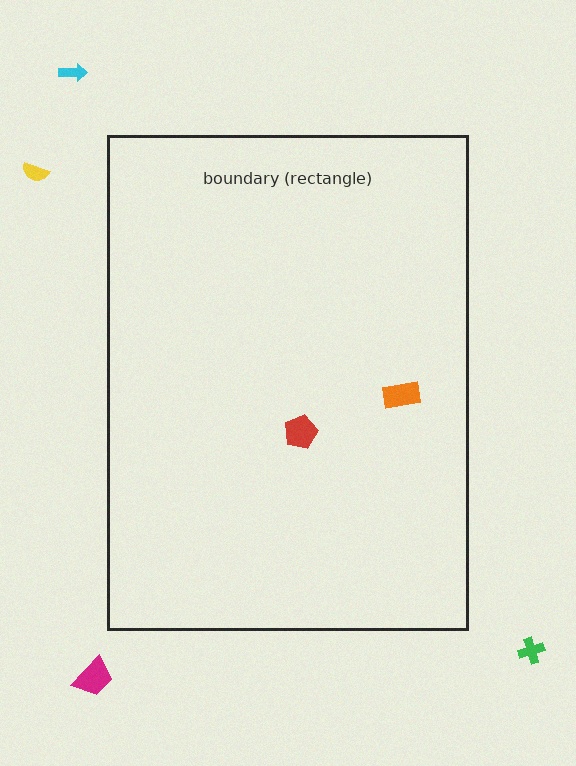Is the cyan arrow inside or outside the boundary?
Outside.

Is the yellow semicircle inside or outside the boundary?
Outside.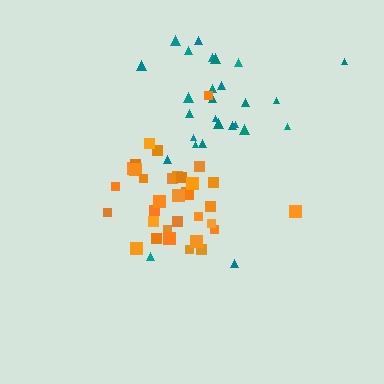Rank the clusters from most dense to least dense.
orange, teal.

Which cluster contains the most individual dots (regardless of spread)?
Orange (33).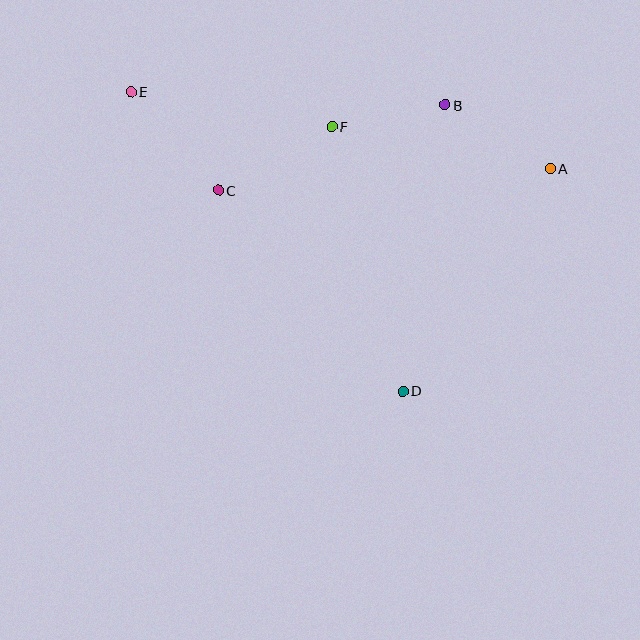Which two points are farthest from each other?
Points A and E are farthest from each other.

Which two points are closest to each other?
Points B and F are closest to each other.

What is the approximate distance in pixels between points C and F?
The distance between C and F is approximately 130 pixels.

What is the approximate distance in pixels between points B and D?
The distance between B and D is approximately 290 pixels.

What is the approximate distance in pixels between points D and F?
The distance between D and F is approximately 274 pixels.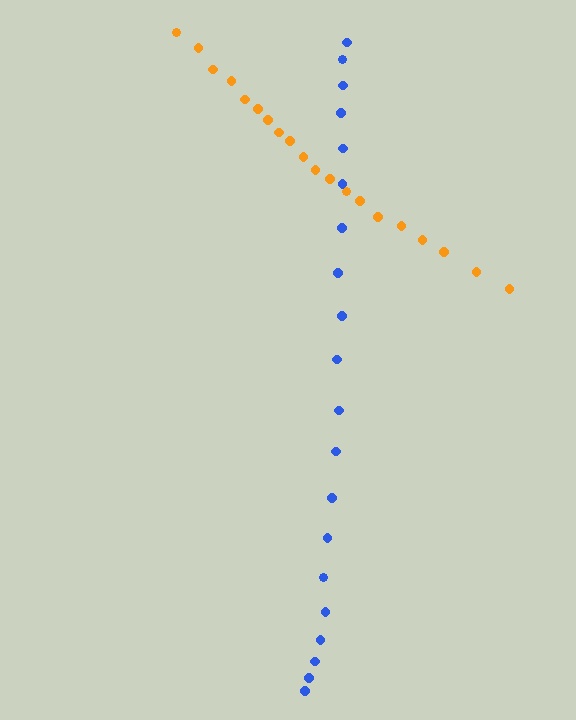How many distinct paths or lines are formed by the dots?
There are 2 distinct paths.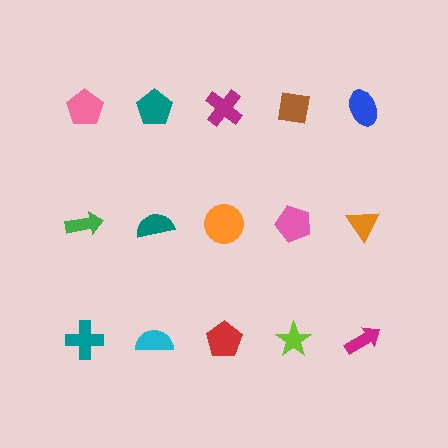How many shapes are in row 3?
5 shapes.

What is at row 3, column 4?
A lime star.